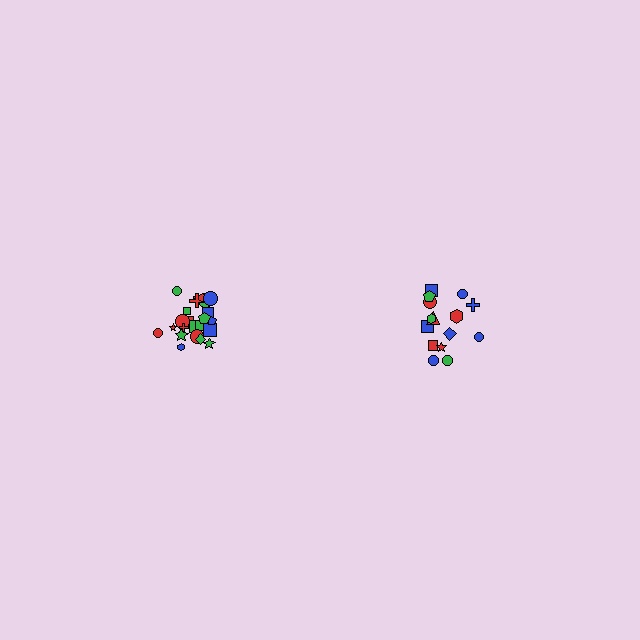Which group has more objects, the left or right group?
The left group.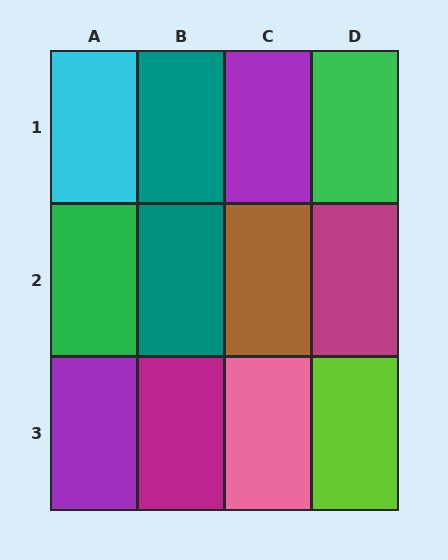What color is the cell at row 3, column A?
Purple.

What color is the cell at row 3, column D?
Lime.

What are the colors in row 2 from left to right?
Green, teal, brown, magenta.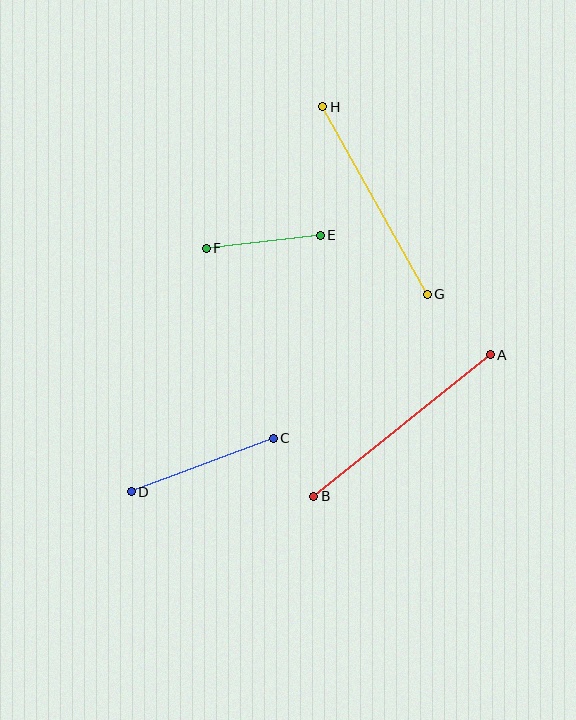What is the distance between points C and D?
The distance is approximately 152 pixels.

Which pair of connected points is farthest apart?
Points A and B are farthest apart.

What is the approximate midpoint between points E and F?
The midpoint is at approximately (263, 242) pixels.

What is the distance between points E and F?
The distance is approximately 115 pixels.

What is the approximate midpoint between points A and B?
The midpoint is at approximately (402, 426) pixels.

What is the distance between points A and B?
The distance is approximately 226 pixels.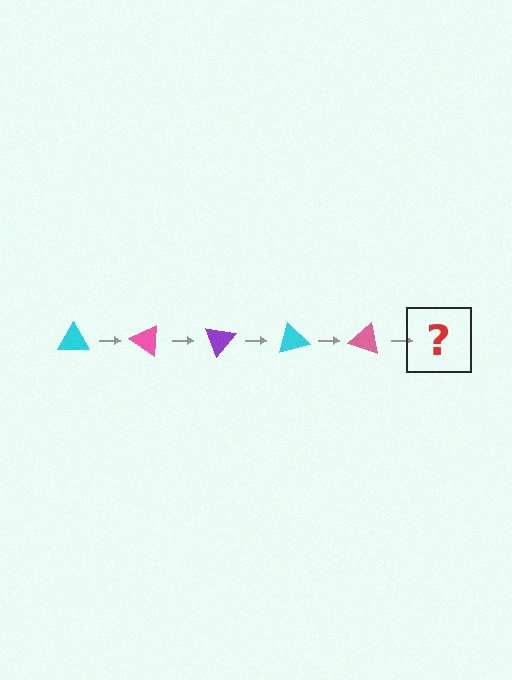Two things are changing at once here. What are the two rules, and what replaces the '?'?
The two rules are that it rotates 35 degrees each step and the color cycles through cyan, pink, and purple. The '?' should be a purple triangle, rotated 175 degrees from the start.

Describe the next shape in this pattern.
It should be a purple triangle, rotated 175 degrees from the start.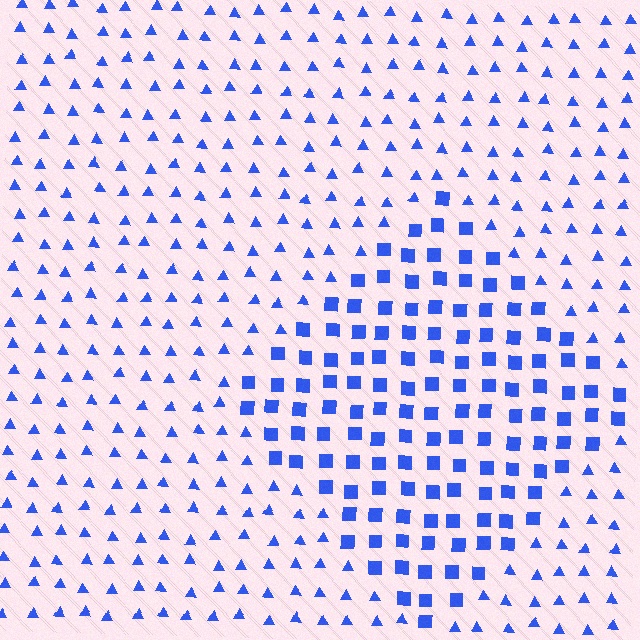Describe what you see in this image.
The image is filled with small blue elements arranged in a uniform grid. A diamond-shaped region contains squares, while the surrounding area contains triangles. The boundary is defined purely by the change in element shape.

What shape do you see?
I see a diamond.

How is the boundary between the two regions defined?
The boundary is defined by a change in element shape: squares inside vs. triangles outside. All elements share the same color and spacing.